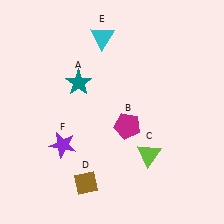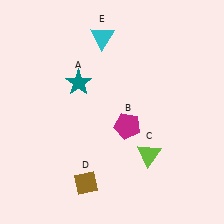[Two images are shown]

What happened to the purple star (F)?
The purple star (F) was removed in Image 2. It was in the bottom-left area of Image 1.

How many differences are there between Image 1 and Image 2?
There is 1 difference between the two images.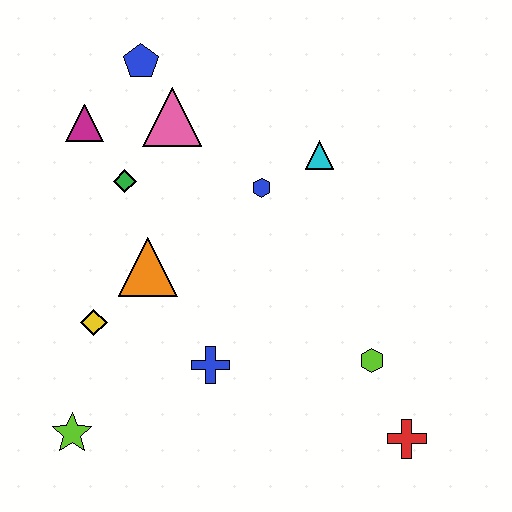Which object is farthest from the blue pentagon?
The red cross is farthest from the blue pentagon.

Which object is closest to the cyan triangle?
The blue hexagon is closest to the cyan triangle.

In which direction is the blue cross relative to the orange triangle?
The blue cross is below the orange triangle.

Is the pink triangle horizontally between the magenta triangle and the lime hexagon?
Yes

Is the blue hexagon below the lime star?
No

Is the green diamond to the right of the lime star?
Yes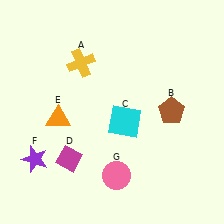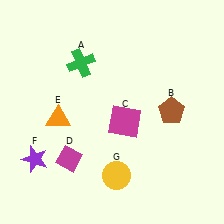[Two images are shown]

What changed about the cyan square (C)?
In Image 1, C is cyan. In Image 2, it changed to magenta.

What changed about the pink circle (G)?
In Image 1, G is pink. In Image 2, it changed to yellow.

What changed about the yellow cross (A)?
In Image 1, A is yellow. In Image 2, it changed to green.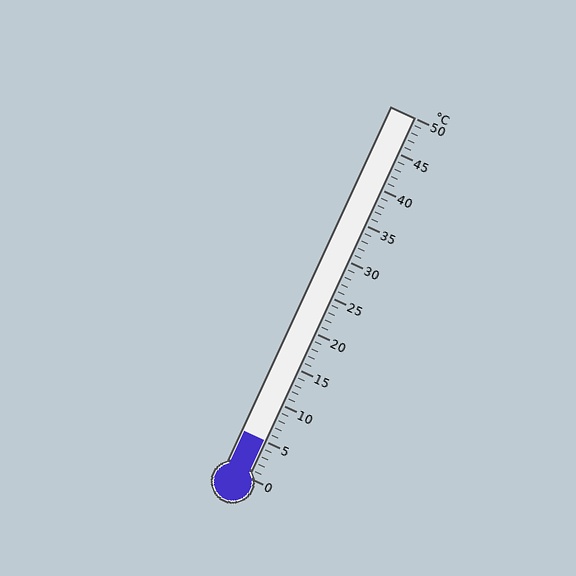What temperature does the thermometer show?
The thermometer shows approximately 5°C.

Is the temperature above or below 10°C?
The temperature is below 10°C.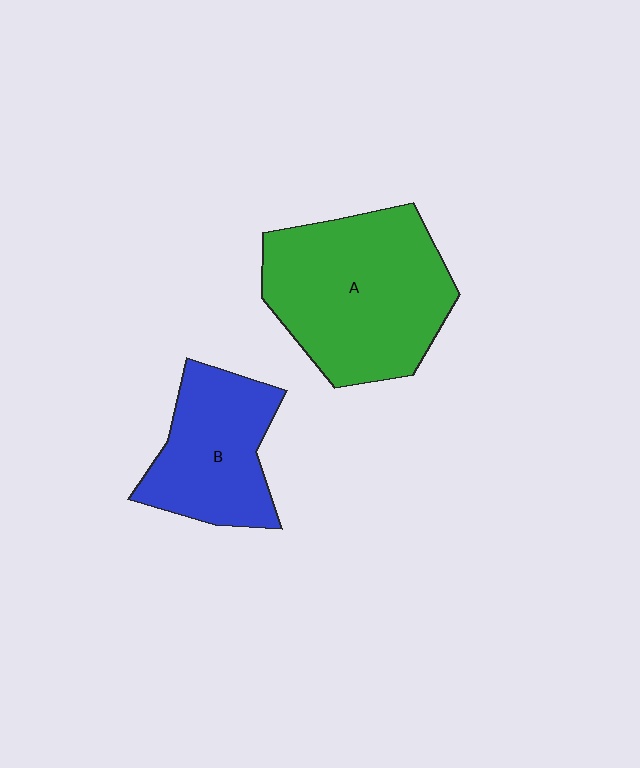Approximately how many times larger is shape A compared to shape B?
Approximately 1.6 times.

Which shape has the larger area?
Shape A (green).